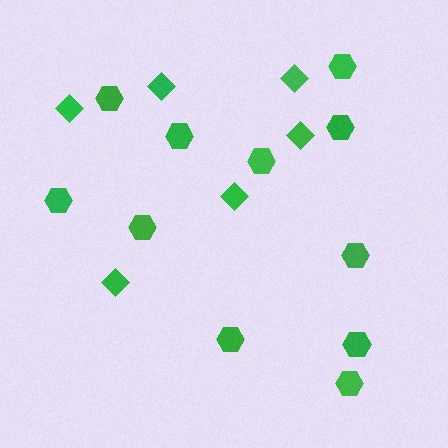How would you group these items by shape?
There are 2 groups: one group of hexagons (11) and one group of diamonds (6).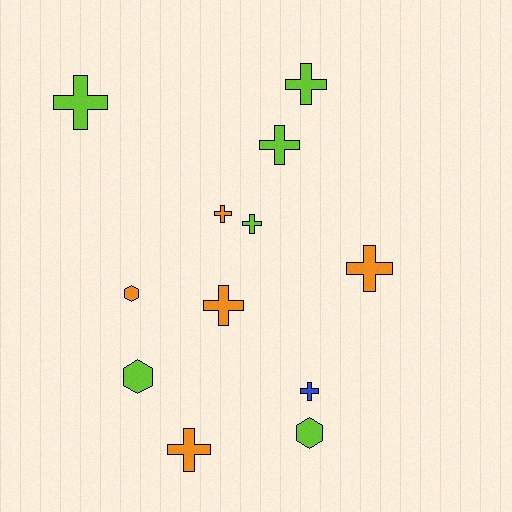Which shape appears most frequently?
Cross, with 9 objects.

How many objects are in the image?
There are 12 objects.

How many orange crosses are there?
There are 4 orange crosses.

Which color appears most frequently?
Lime, with 6 objects.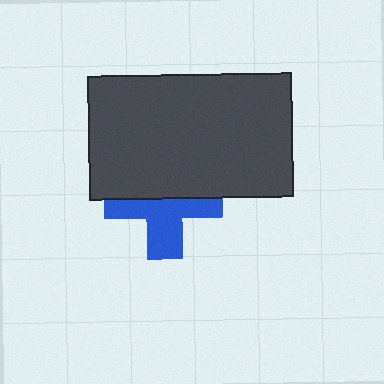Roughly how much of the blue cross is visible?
About half of it is visible (roughly 50%).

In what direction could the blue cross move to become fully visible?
The blue cross could move down. That would shift it out from behind the dark gray rectangle entirely.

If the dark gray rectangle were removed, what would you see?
You would see the complete blue cross.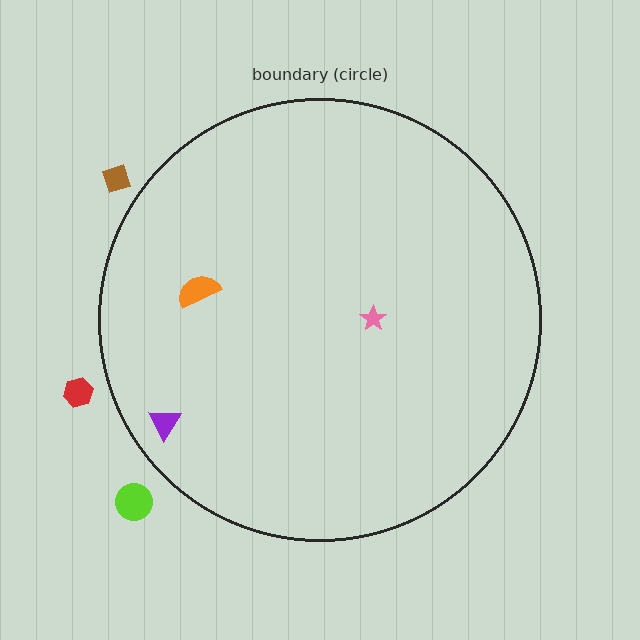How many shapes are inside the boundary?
3 inside, 3 outside.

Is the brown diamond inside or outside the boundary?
Outside.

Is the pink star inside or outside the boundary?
Inside.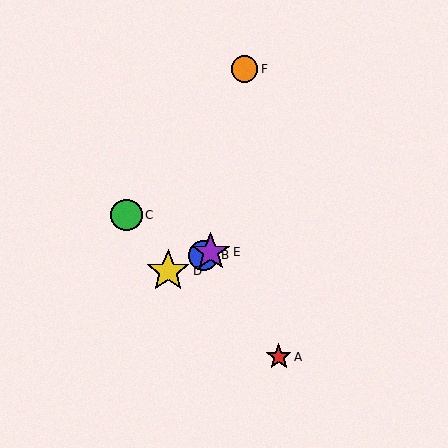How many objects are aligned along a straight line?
3 objects (B, D, E) are aligned along a straight line.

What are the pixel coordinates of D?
Object D is at (168, 271).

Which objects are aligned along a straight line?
Objects B, D, E are aligned along a straight line.